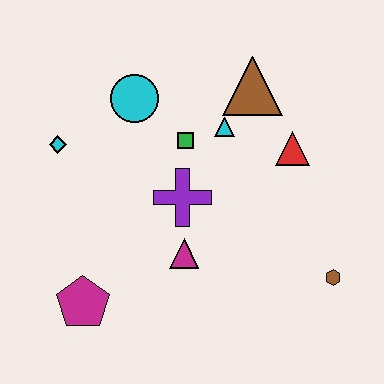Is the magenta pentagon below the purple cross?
Yes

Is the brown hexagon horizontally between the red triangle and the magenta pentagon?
No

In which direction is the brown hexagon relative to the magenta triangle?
The brown hexagon is to the right of the magenta triangle.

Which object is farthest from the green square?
The brown hexagon is farthest from the green square.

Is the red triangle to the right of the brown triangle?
Yes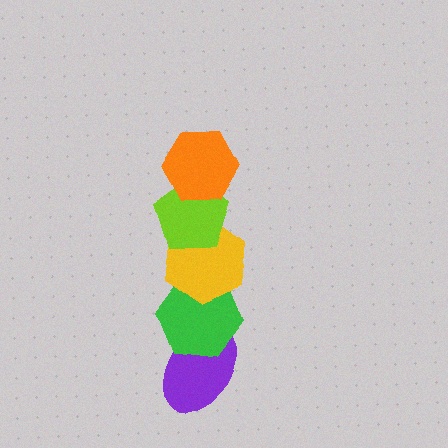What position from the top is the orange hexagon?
The orange hexagon is 1st from the top.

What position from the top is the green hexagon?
The green hexagon is 4th from the top.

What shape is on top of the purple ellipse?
The green hexagon is on top of the purple ellipse.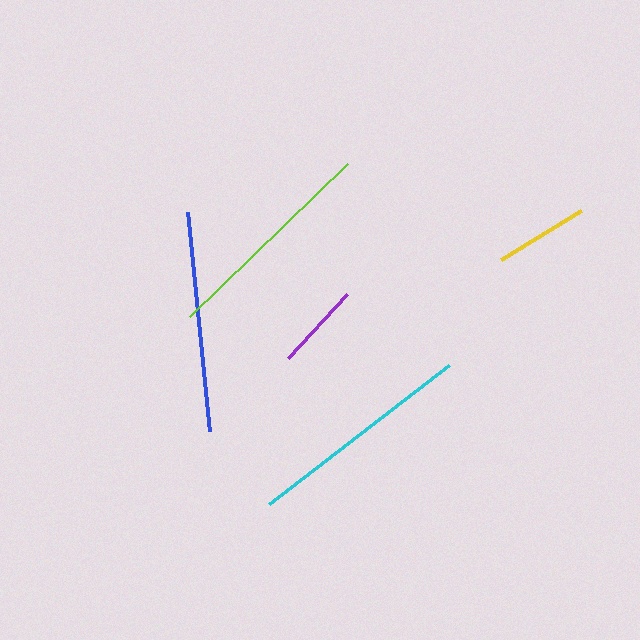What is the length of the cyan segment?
The cyan segment is approximately 227 pixels long.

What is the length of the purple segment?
The purple segment is approximately 88 pixels long.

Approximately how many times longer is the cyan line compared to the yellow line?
The cyan line is approximately 2.4 times the length of the yellow line.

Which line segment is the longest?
The cyan line is the longest at approximately 227 pixels.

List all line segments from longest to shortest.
From longest to shortest: cyan, blue, lime, yellow, purple.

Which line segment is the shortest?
The purple line is the shortest at approximately 88 pixels.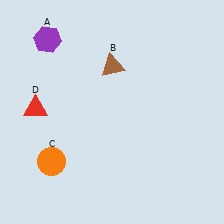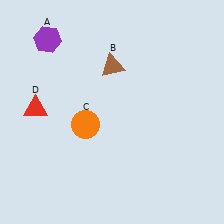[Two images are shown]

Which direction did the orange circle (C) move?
The orange circle (C) moved up.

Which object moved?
The orange circle (C) moved up.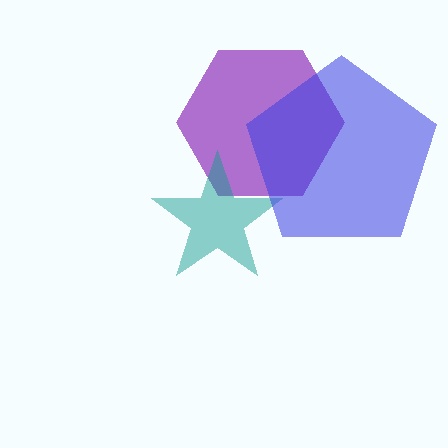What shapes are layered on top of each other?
The layered shapes are: a purple hexagon, a teal star, a blue pentagon.